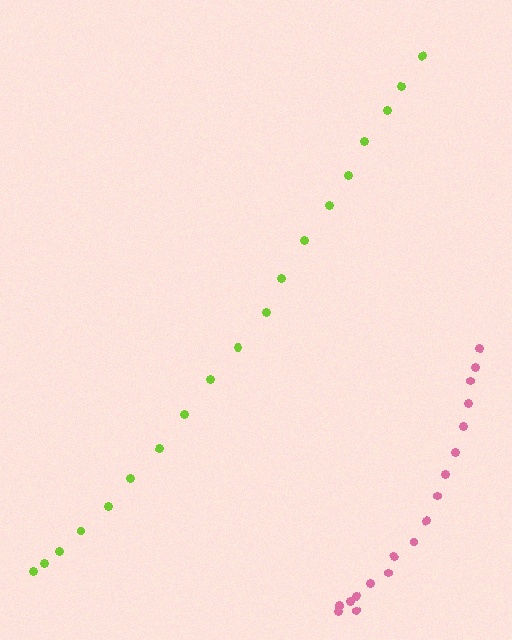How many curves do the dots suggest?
There are 2 distinct paths.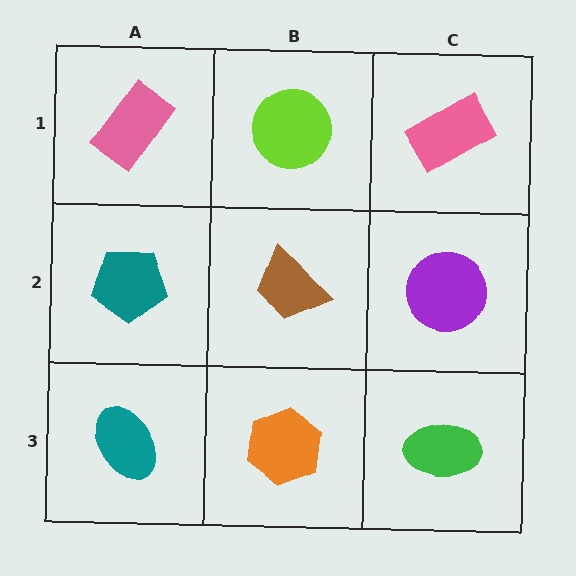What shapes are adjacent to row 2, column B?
A lime circle (row 1, column B), an orange hexagon (row 3, column B), a teal pentagon (row 2, column A), a purple circle (row 2, column C).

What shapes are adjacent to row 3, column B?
A brown trapezoid (row 2, column B), a teal ellipse (row 3, column A), a green ellipse (row 3, column C).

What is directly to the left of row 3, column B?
A teal ellipse.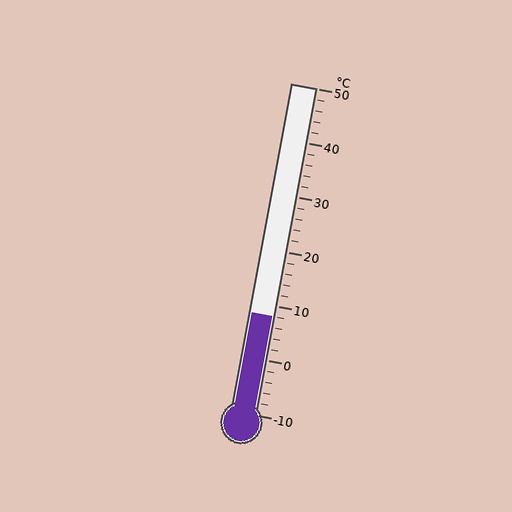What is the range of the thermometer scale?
The thermometer scale ranges from -10°C to 50°C.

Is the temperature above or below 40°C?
The temperature is below 40°C.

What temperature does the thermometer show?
The thermometer shows approximately 8°C.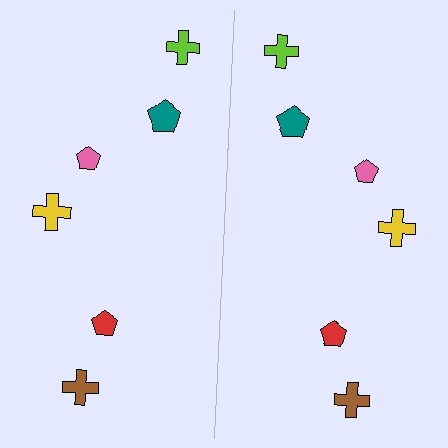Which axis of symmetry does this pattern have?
The pattern has a vertical axis of symmetry running through the center of the image.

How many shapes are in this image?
There are 12 shapes in this image.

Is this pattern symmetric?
Yes, this pattern has bilateral (reflection) symmetry.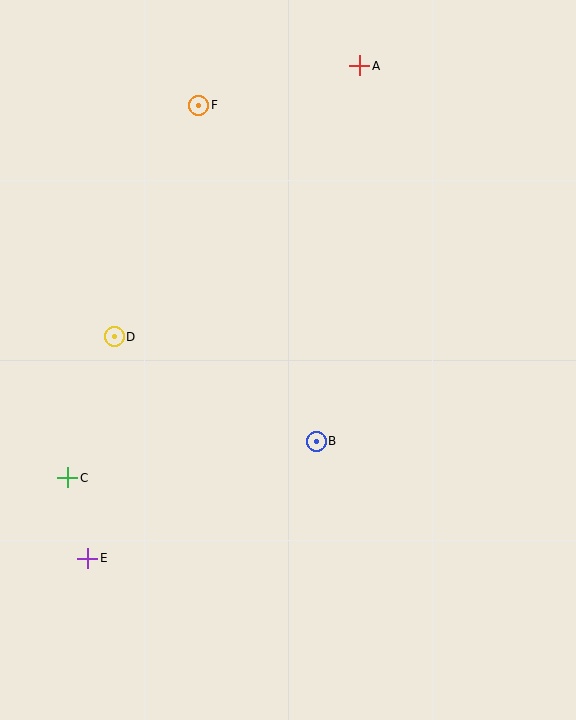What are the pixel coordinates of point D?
Point D is at (114, 337).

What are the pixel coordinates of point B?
Point B is at (316, 441).